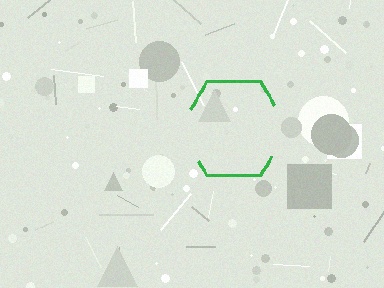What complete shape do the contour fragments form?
The contour fragments form a hexagon.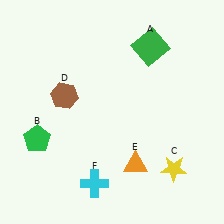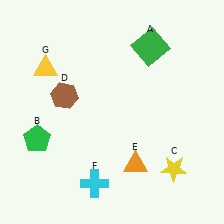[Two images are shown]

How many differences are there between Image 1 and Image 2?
There is 1 difference between the two images.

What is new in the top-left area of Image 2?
A yellow triangle (G) was added in the top-left area of Image 2.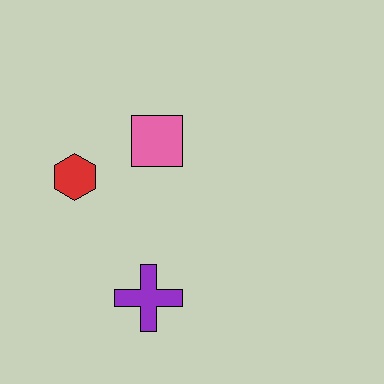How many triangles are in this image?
There are no triangles.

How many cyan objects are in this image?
There are no cyan objects.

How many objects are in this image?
There are 3 objects.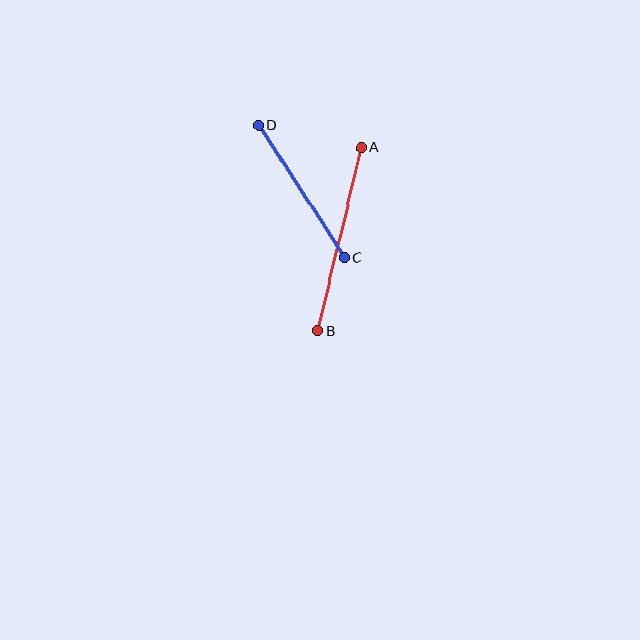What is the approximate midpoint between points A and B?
The midpoint is at approximately (339, 239) pixels.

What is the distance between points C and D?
The distance is approximately 158 pixels.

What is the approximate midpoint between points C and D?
The midpoint is at approximately (302, 191) pixels.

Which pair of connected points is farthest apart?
Points A and B are farthest apart.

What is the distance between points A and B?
The distance is approximately 188 pixels.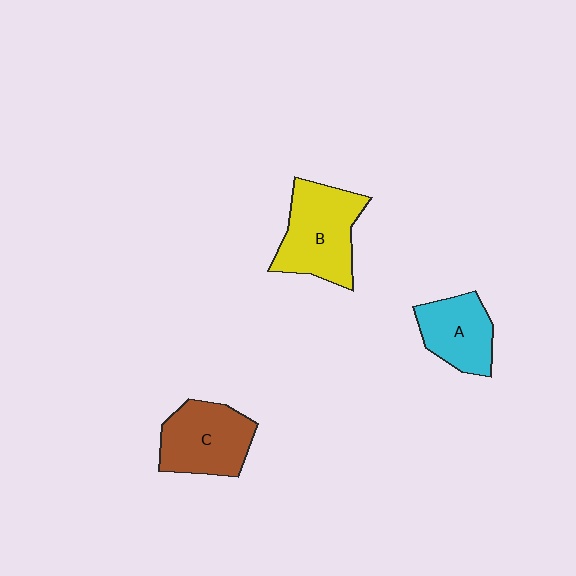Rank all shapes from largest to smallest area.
From largest to smallest: B (yellow), C (brown), A (cyan).